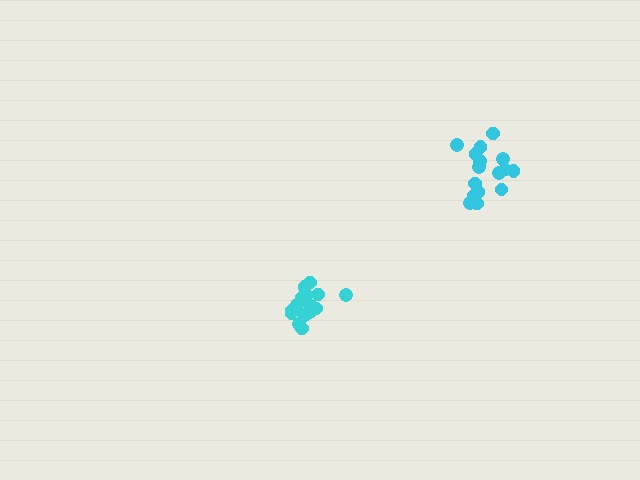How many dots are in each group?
Group 1: 16 dots, Group 2: 16 dots (32 total).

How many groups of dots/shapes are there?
There are 2 groups.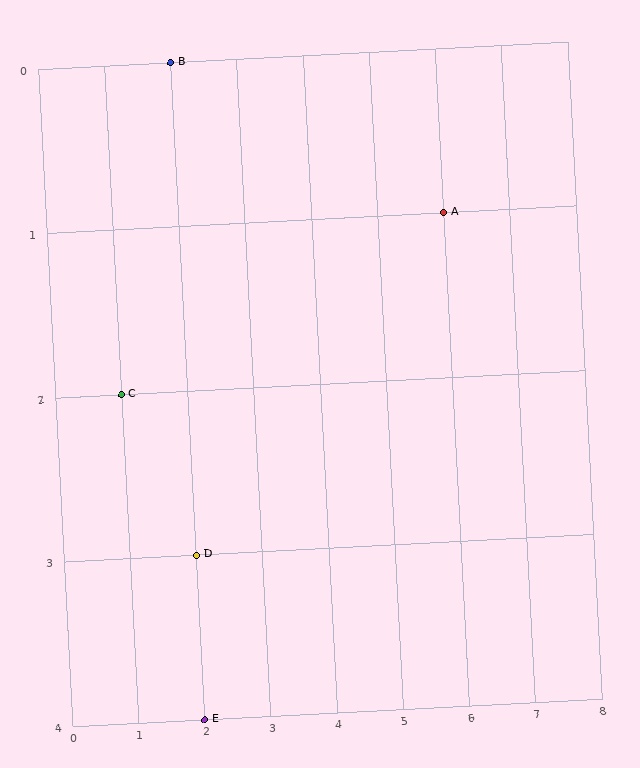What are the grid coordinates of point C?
Point C is at grid coordinates (1, 2).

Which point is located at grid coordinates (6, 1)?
Point A is at (6, 1).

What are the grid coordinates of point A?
Point A is at grid coordinates (6, 1).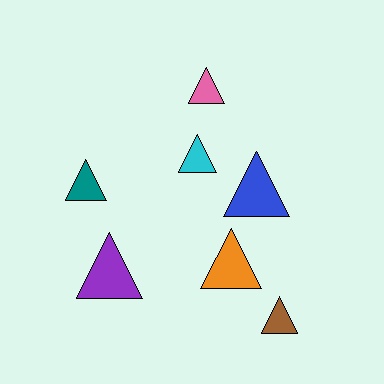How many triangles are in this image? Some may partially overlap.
There are 7 triangles.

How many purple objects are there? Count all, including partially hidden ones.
There is 1 purple object.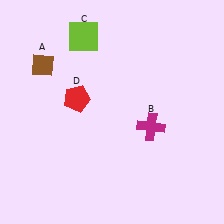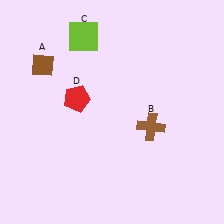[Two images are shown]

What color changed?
The cross (B) changed from magenta in Image 1 to brown in Image 2.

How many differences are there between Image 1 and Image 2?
There is 1 difference between the two images.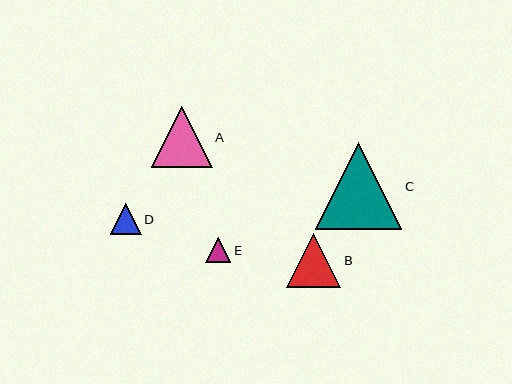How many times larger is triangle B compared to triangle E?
Triangle B is approximately 2.1 times the size of triangle E.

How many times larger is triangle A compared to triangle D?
Triangle A is approximately 2.0 times the size of triangle D.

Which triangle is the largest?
Triangle C is the largest with a size of approximately 87 pixels.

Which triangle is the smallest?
Triangle E is the smallest with a size of approximately 25 pixels.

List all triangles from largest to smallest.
From largest to smallest: C, A, B, D, E.